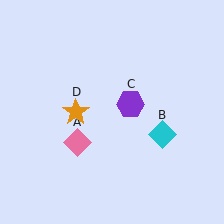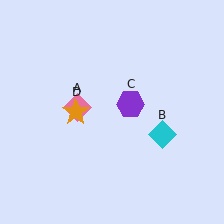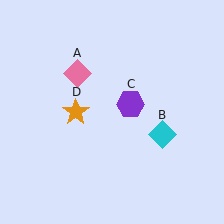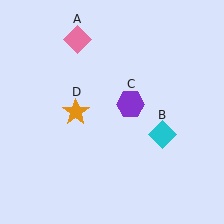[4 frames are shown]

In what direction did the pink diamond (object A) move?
The pink diamond (object A) moved up.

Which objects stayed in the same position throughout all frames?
Cyan diamond (object B) and purple hexagon (object C) and orange star (object D) remained stationary.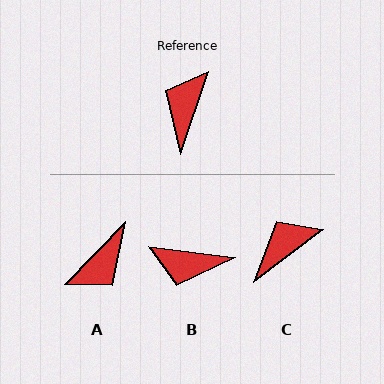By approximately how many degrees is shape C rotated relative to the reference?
Approximately 34 degrees clockwise.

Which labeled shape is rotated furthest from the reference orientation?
A, about 155 degrees away.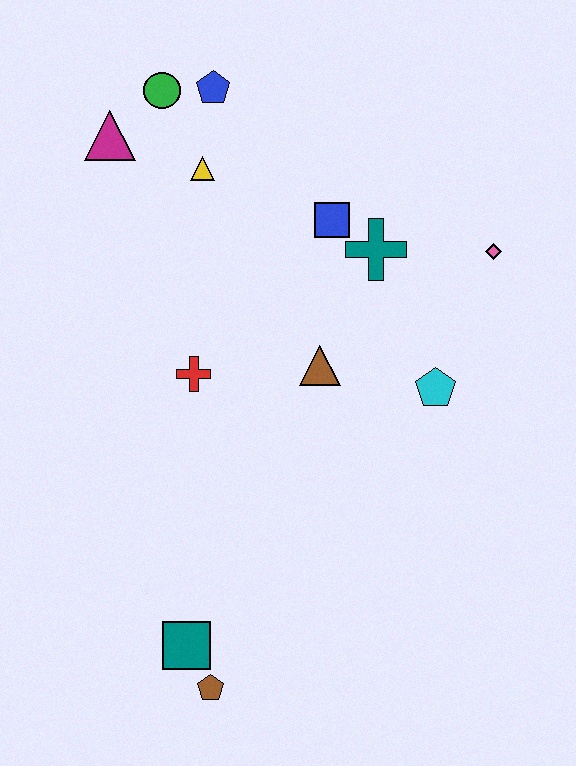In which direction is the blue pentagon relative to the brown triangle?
The blue pentagon is above the brown triangle.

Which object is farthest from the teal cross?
The brown pentagon is farthest from the teal cross.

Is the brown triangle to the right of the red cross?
Yes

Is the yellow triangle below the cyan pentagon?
No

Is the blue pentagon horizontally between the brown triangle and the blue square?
No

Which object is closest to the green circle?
The blue pentagon is closest to the green circle.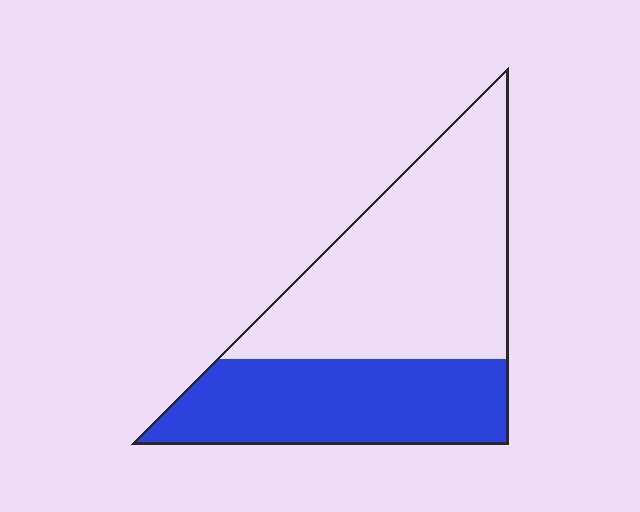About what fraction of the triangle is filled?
About two fifths (2/5).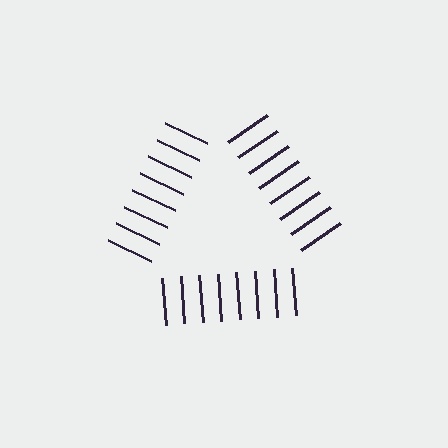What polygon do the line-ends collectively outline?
An illusory triangle — the line segments terminate on its edges but no continuous stroke is drawn.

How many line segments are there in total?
24 — 8 along each of the 3 edges.